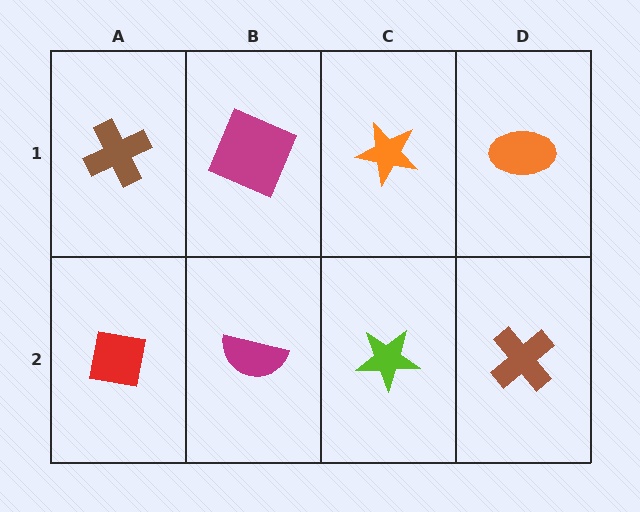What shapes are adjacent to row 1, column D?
A brown cross (row 2, column D), an orange star (row 1, column C).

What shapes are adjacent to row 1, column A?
A red square (row 2, column A), a magenta square (row 1, column B).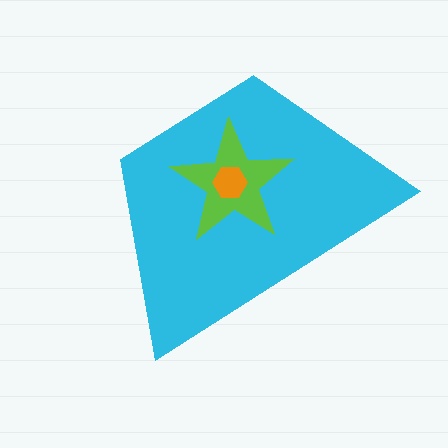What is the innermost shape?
The orange hexagon.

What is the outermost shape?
The cyan trapezoid.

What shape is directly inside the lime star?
The orange hexagon.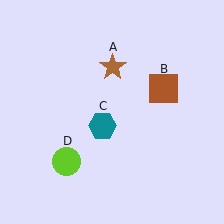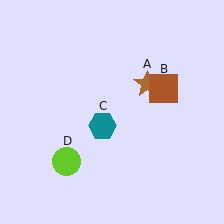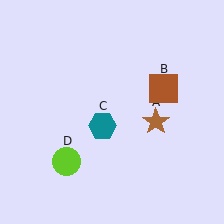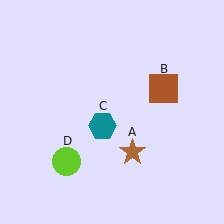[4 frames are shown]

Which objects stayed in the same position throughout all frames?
Brown square (object B) and teal hexagon (object C) and lime circle (object D) remained stationary.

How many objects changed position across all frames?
1 object changed position: brown star (object A).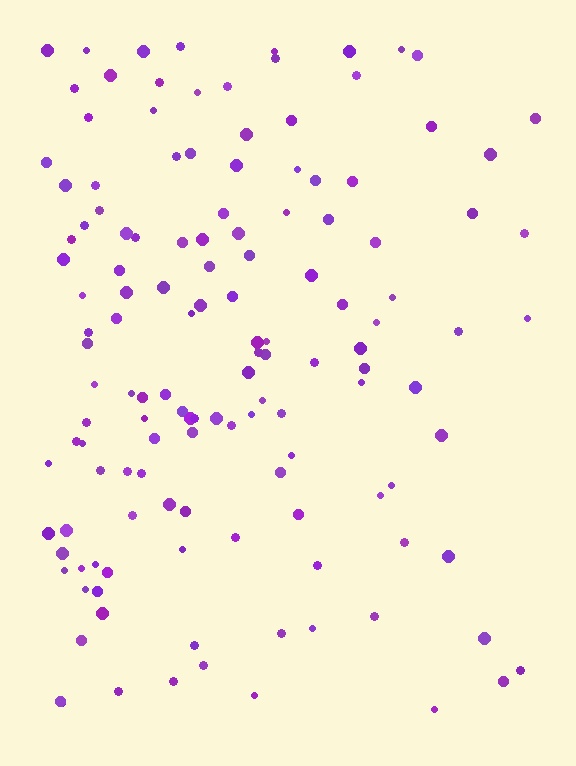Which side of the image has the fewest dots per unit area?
The right.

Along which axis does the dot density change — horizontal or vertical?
Horizontal.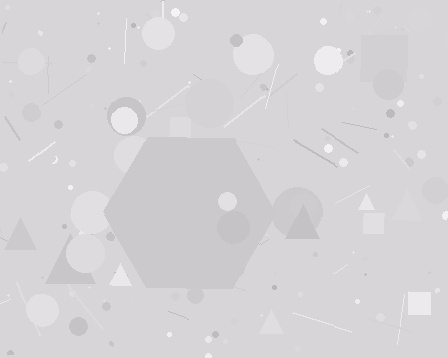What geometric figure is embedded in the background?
A hexagon is embedded in the background.